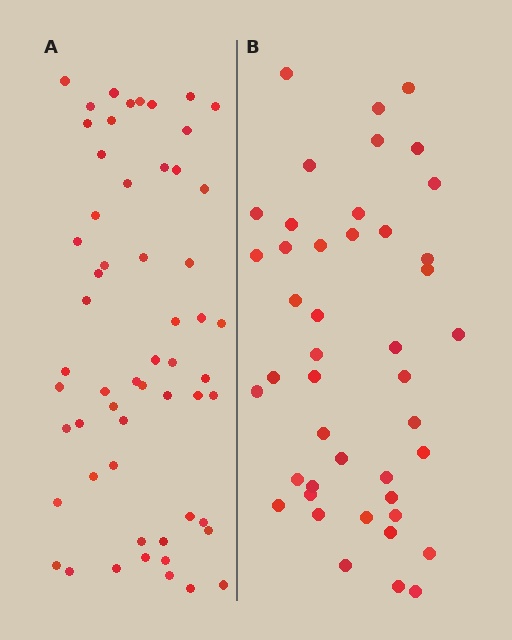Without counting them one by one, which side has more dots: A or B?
Region A (the left region) has more dots.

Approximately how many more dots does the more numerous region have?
Region A has approximately 15 more dots than region B.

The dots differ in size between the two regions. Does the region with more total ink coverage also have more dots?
No. Region B has more total ink coverage because its dots are larger, but region A actually contains more individual dots. Total area can be misleading — the number of items is what matters here.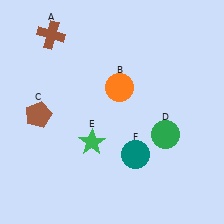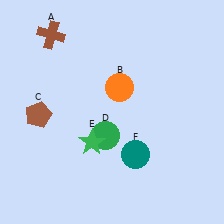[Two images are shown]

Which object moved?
The green circle (D) moved left.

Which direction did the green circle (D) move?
The green circle (D) moved left.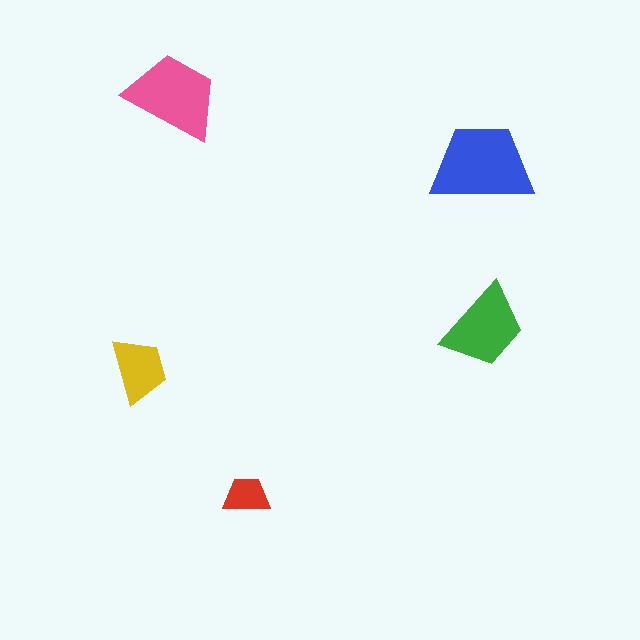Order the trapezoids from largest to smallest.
the blue one, the pink one, the green one, the yellow one, the red one.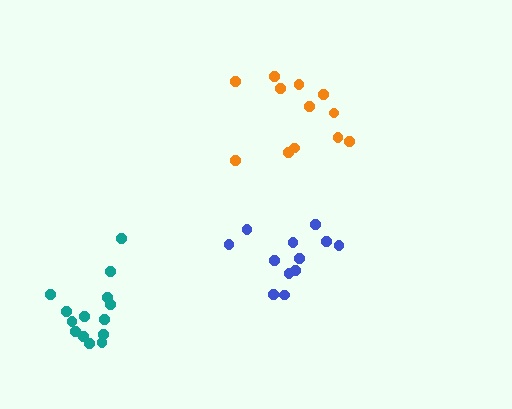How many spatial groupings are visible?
There are 3 spatial groupings.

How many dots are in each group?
Group 1: 12 dots, Group 2: 14 dots, Group 3: 12 dots (38 total).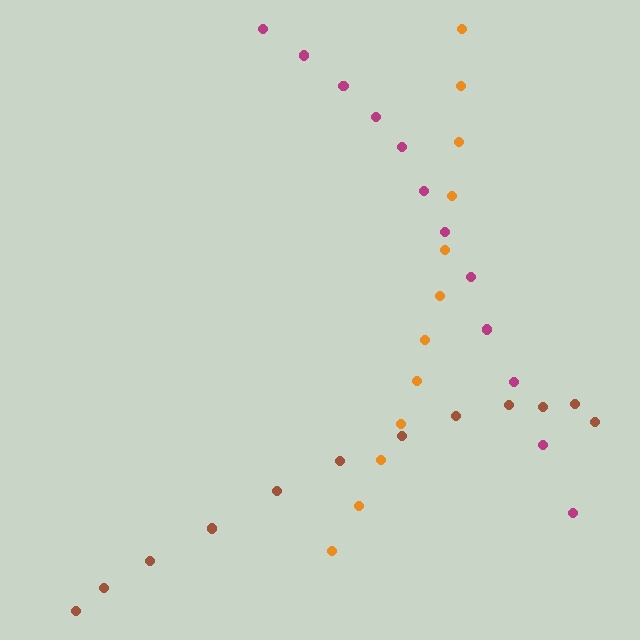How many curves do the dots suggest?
There are 3 distinct paths.